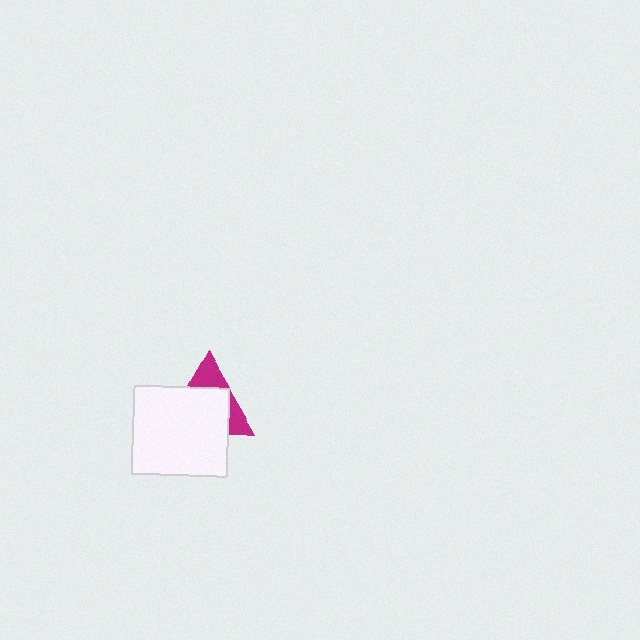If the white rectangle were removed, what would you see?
You would see the complete magenta triangle.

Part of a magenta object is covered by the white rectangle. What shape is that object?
It is a triangle.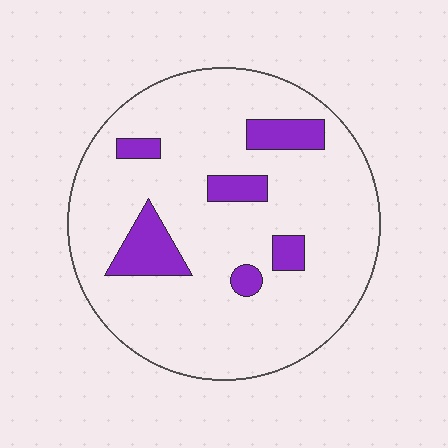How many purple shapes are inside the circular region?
6.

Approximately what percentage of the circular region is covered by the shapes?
Approximately 15%.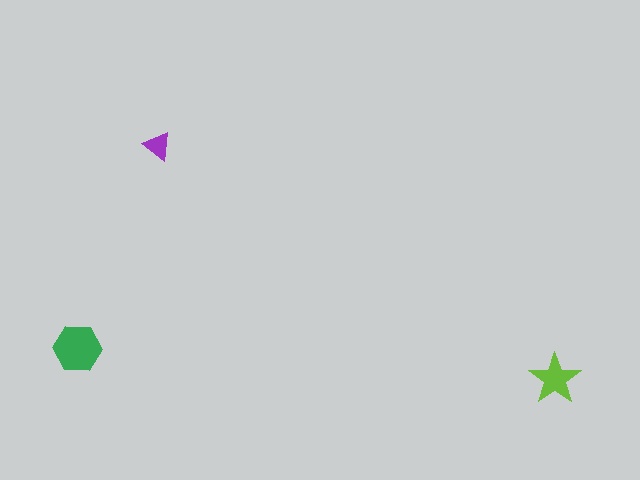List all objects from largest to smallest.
The green hexagon, the lime star, the purple triangle.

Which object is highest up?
The purple triangle is topmost.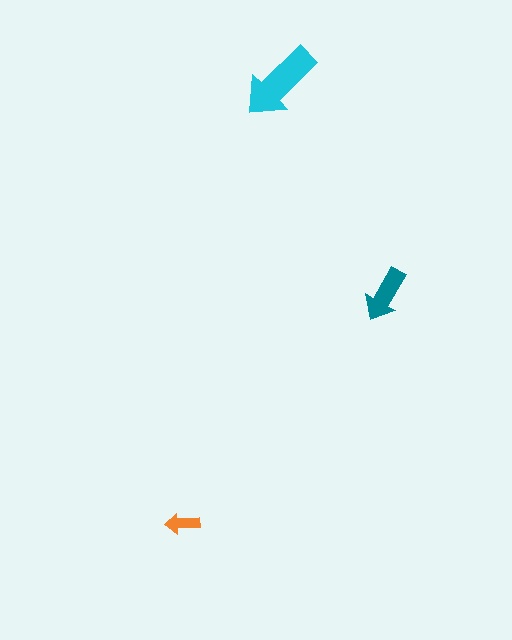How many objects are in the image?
There are 3 objects in the image.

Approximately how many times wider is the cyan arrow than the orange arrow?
About 2.5 times wider.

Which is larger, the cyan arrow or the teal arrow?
The cyan one.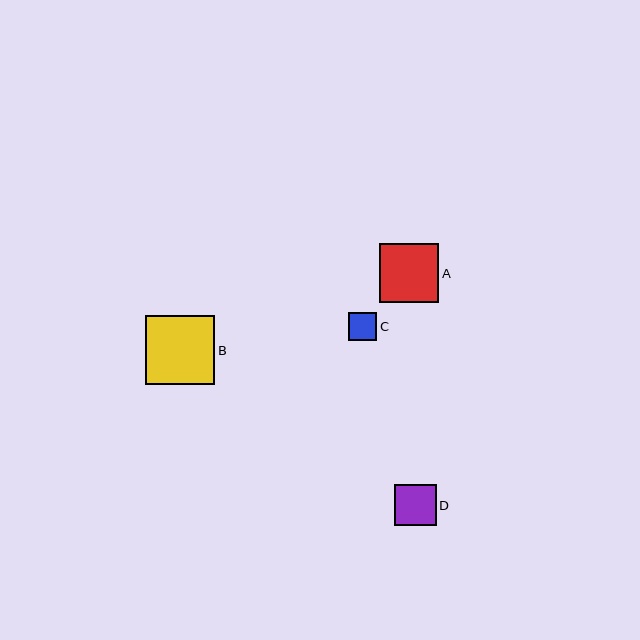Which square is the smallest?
Square C is the smallest with a size of approximately 28 pixels.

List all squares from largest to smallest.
From largest to smallest: B, A, D, C.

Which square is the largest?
Square B is the largest with a size of approximately 69 pixels.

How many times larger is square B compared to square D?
Square B is approximately 1.7 times the size of square D.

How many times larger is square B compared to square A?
Square B is approximately 1.2 times the size of square A.